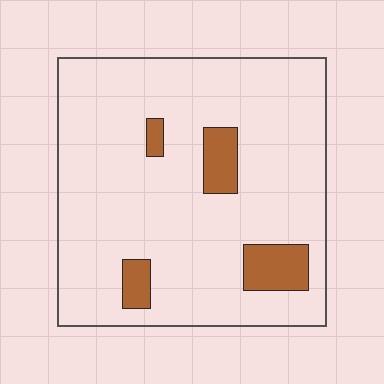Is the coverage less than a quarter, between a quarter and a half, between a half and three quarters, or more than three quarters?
Less than a quarter.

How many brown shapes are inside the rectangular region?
4.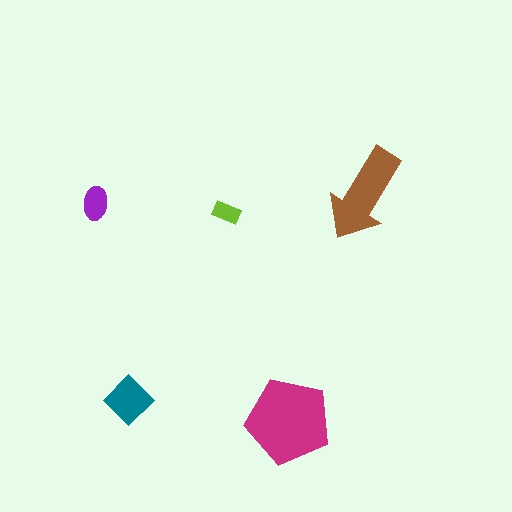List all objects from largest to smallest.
The magenta pentagon, the brown arrow, the teal diamond, the purple ellipse, the lime rectangle.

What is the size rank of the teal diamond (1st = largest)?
3rd.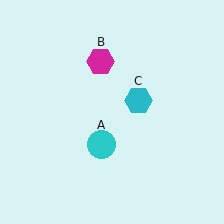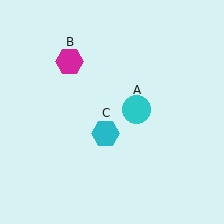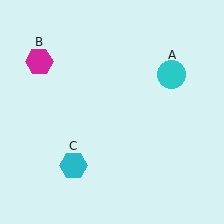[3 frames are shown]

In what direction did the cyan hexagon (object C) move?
The cyan hexagon (object C) moved down and to the left.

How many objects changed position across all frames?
3 objects changed position: cyan circle (object A), magenta hexagon (object B), cyan hexagon (object C).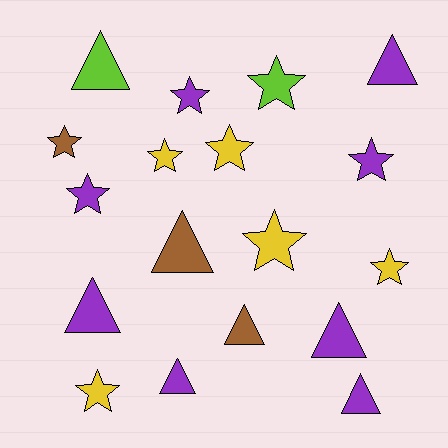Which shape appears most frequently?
Star, with 10 objects.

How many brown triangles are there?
There are 2 brown triangles.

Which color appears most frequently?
Purple, with 8 objects.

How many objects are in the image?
There are 18 objects.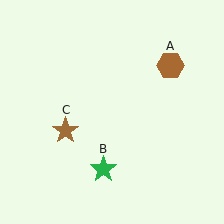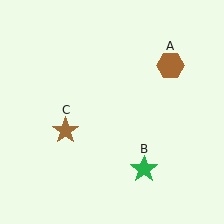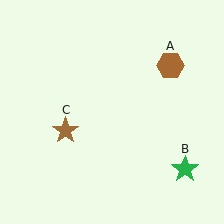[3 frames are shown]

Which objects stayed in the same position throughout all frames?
Brown hexagon (object A) and brown star (object C) remained stationary.